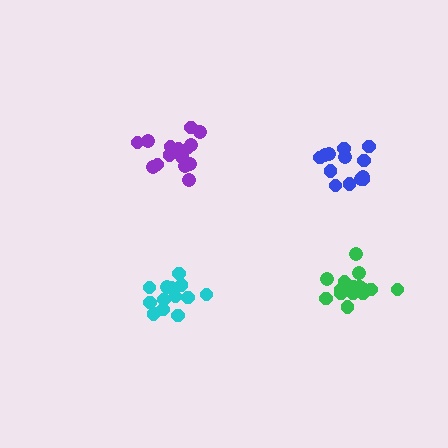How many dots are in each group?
Group 1: 13 dots, Group 2: 18 dots, Group 3: 17 dots, Group 4: 13 dots (61 total).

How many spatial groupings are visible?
There are 4 spatial groupings.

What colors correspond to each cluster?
The clusters are colored: cyan, green, purple, blue.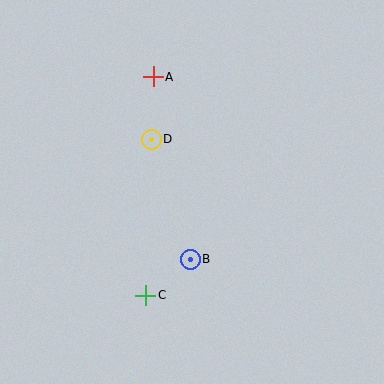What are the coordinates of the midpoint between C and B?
The midpoint between C and B is at (168, 277).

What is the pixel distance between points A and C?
The distance between A and C is 219 pixels.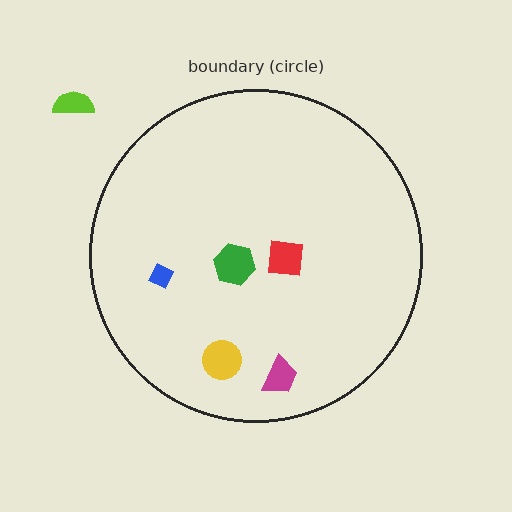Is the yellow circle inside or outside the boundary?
Inside.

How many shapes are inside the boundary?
5 inside, 1 outside.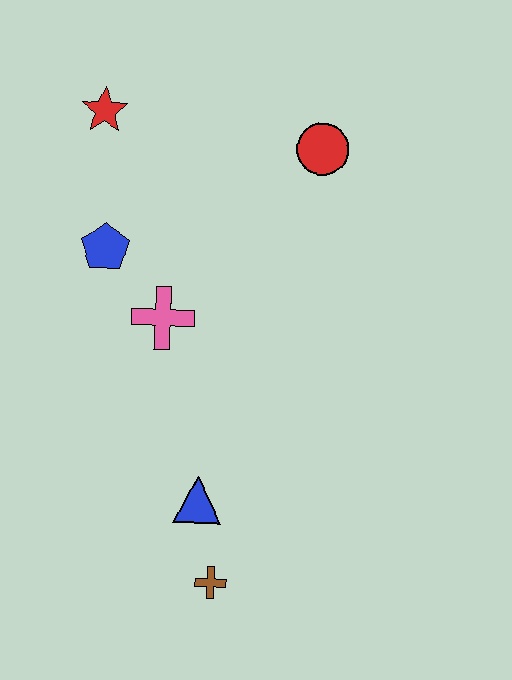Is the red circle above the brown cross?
Yes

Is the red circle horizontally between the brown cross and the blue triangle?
No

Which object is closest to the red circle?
The red star is closest to the red circle.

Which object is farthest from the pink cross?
The brown cross is farthest from the pink cross.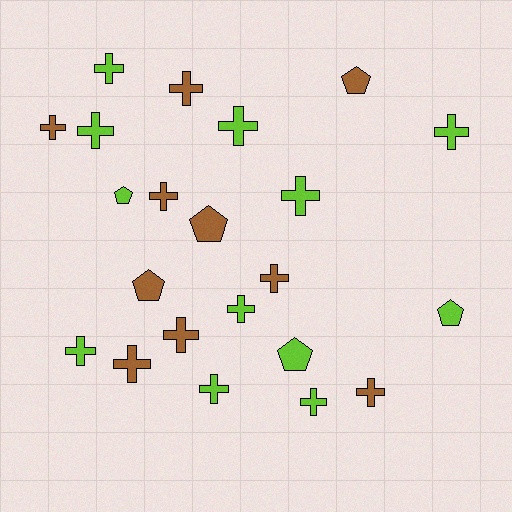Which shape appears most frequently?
Cross, with 16 objects.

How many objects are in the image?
There are 22 objects.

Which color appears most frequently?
Lime, with 12 objects.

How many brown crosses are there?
There are 7 brown crosses.